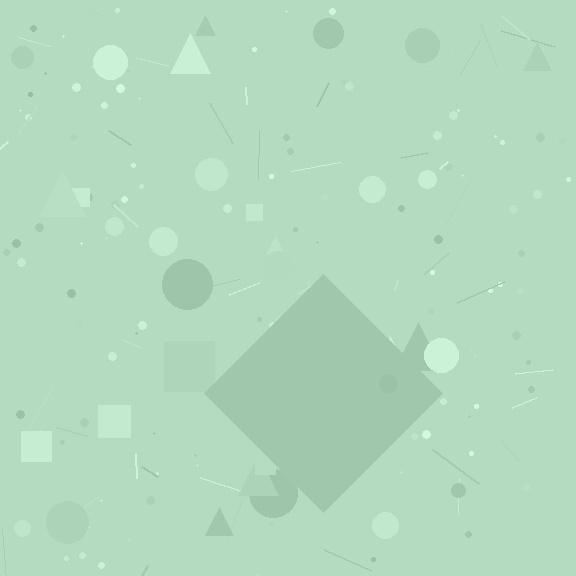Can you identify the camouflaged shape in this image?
The camouflaged shape is a diamond.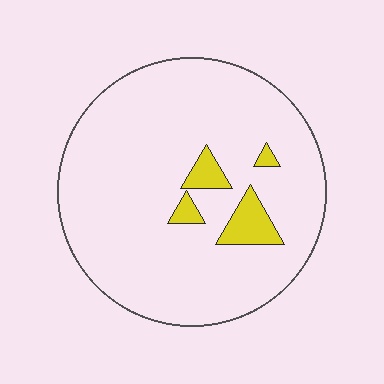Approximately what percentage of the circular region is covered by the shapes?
Approximately 10%.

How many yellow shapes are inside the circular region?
4.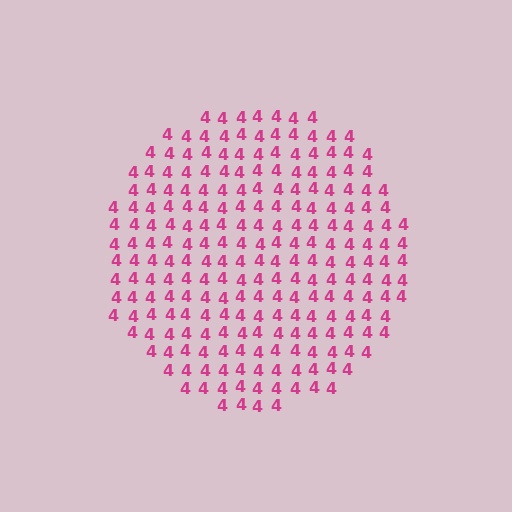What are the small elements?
The small elements are digit 4's.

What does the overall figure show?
The overall figure shows a circle.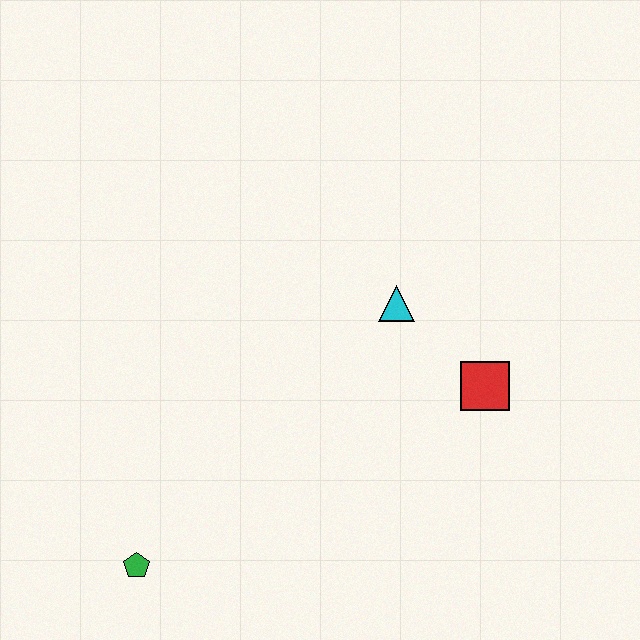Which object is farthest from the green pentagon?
The red square is farthest from the green pentagon.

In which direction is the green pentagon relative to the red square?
The green pentagon is to the left of the red square.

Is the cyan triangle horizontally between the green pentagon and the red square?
Yes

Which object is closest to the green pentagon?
The cyan triangle is closest to the green pentagon.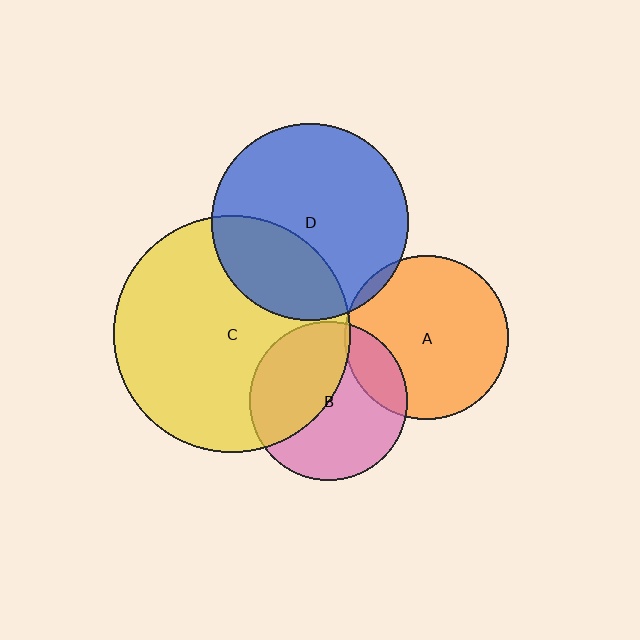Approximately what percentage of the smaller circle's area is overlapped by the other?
Approximately 15%.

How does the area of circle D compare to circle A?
Approximately 1.4 times.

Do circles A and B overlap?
Yes.